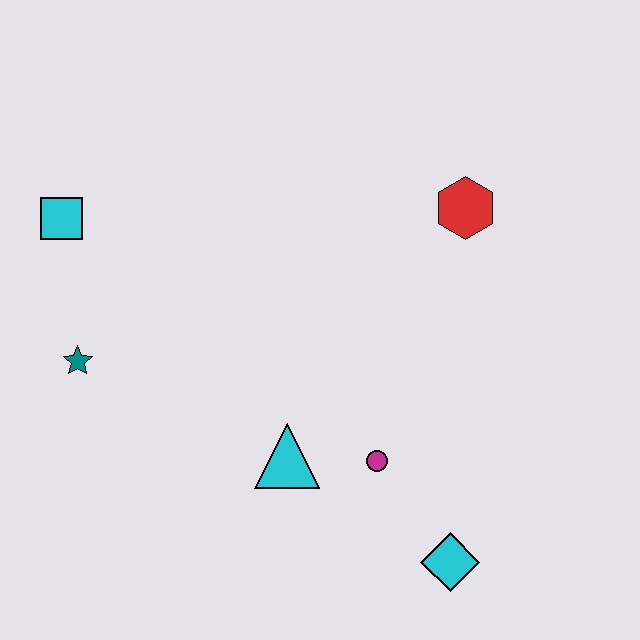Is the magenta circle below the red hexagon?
Yes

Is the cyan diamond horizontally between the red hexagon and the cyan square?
Yes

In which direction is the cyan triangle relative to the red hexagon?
The cyan triangle is below the red hexagon.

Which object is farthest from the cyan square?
The cyan diamond is farthest from the cyan square.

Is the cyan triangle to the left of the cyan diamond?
Yes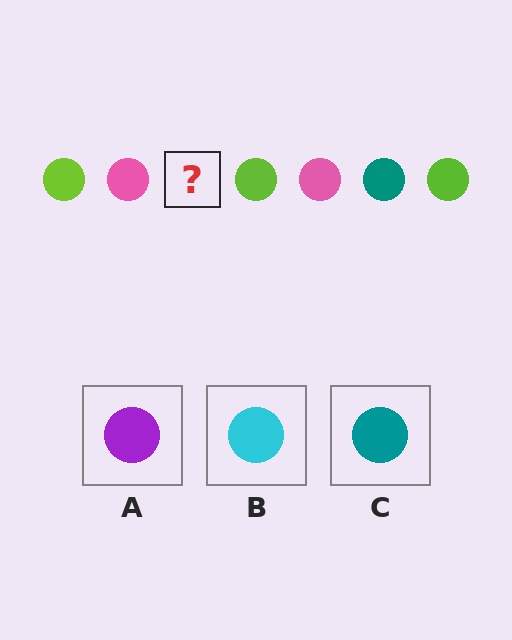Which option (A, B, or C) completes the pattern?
C.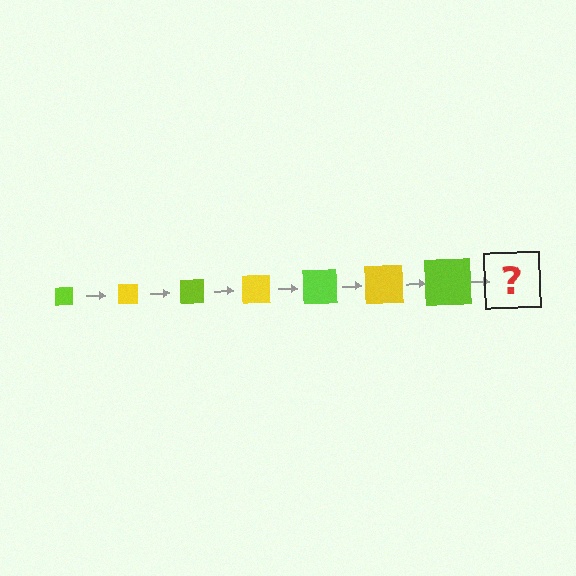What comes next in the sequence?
The next element should be a yellow square, larger than the previous one.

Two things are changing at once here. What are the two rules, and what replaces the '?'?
The two rules are that the square grows larger each step and the color cycles through lime and yellow. The '?' should be a yellow square, larger than the previous one.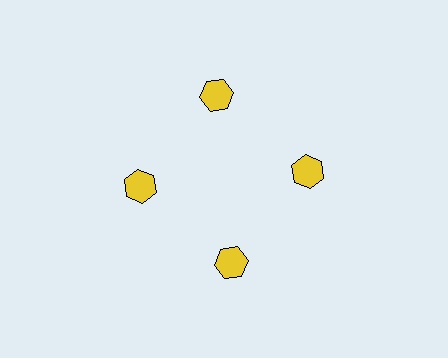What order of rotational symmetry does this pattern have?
This pattern has 4-fold rotational symmetry.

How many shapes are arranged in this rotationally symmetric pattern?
There are 4 shapes, arranged in 4 groups of 1.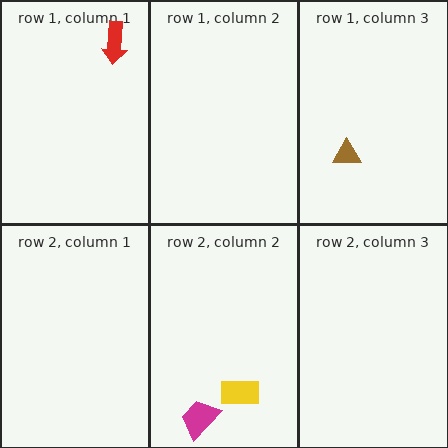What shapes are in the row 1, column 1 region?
The red arrow.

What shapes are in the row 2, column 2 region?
The magenta trapezoid, the yellow rectangle.